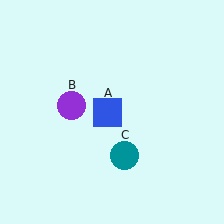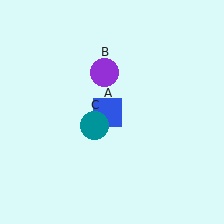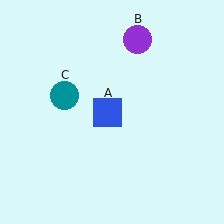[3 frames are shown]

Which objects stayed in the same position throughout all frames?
Blue square (object A) remained stationary.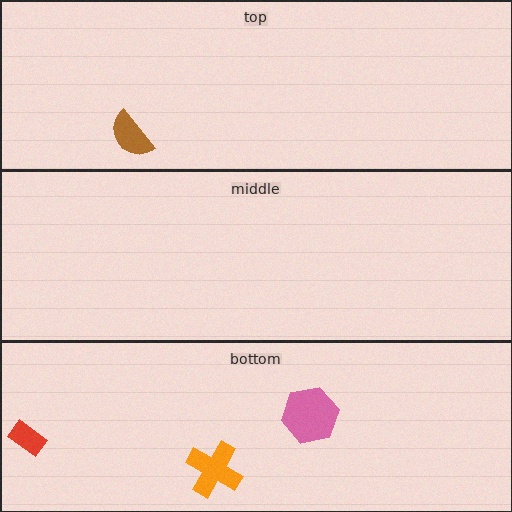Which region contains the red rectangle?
The bottom region.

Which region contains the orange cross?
The bottom region.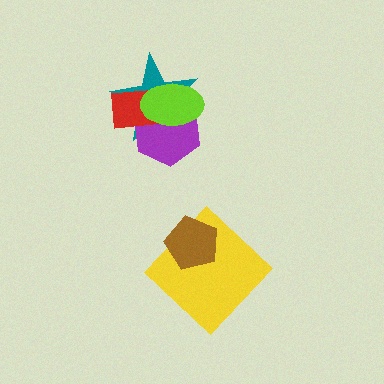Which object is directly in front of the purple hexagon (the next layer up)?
The red rectangle is directly in front of the purple hexagon.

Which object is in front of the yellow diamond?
The brown pentagon is in front of the yellow diamond.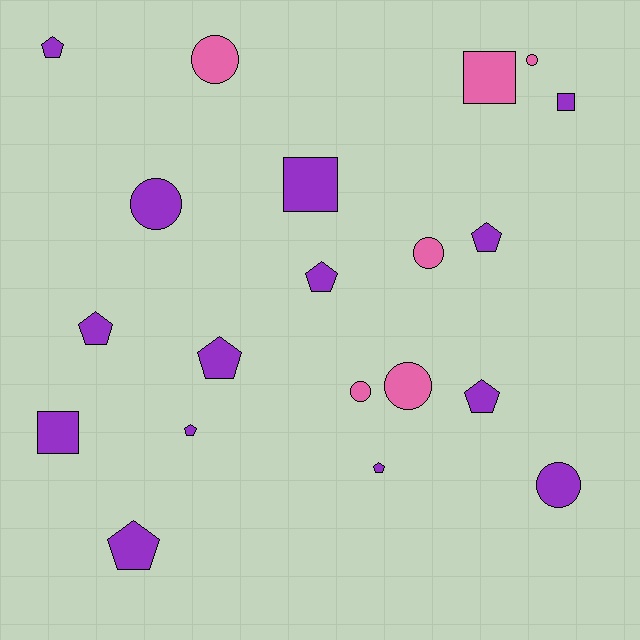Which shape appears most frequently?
Pentagon, with 9 objects.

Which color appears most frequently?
Purple, with 14 objects.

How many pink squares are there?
There is 1 pink square.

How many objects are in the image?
There are 20 objects.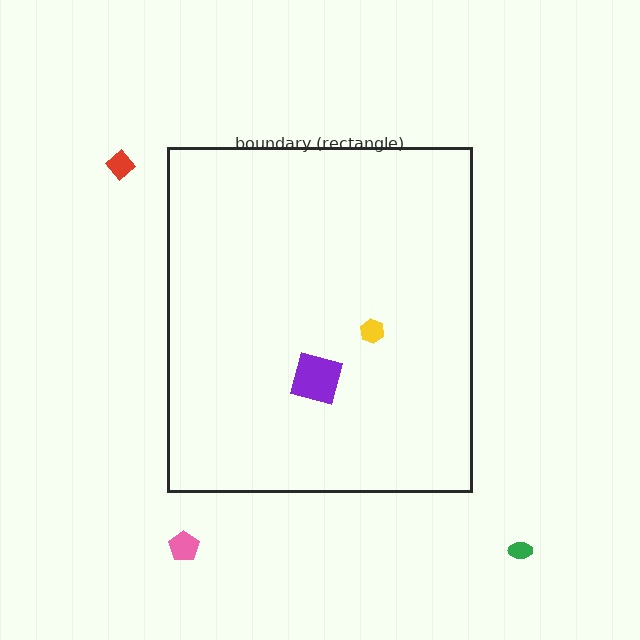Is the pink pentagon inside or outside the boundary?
Outside.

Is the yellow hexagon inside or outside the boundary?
Inside.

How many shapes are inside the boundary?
2 inside, 3 outside.